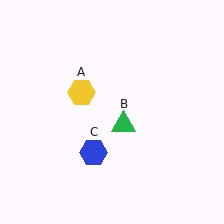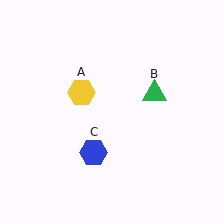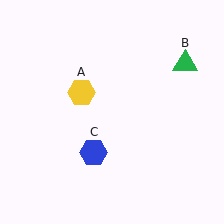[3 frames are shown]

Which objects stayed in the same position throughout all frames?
Yellow hexagon (object A) and blue hexagon (object C) remained stationary.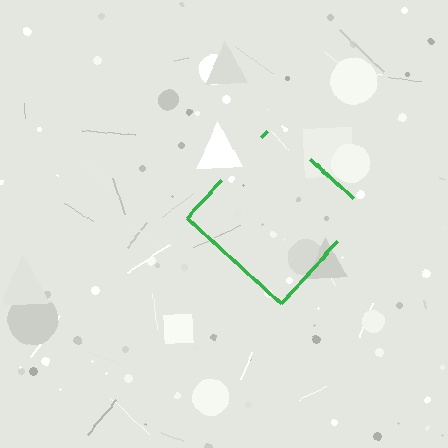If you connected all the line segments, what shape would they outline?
They would outline a diamond.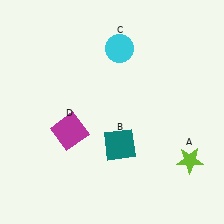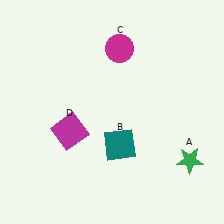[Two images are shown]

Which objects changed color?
A changed from lime to green. C changed from cyan to magenta.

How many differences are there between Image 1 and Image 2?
There are 2 differences between the two images.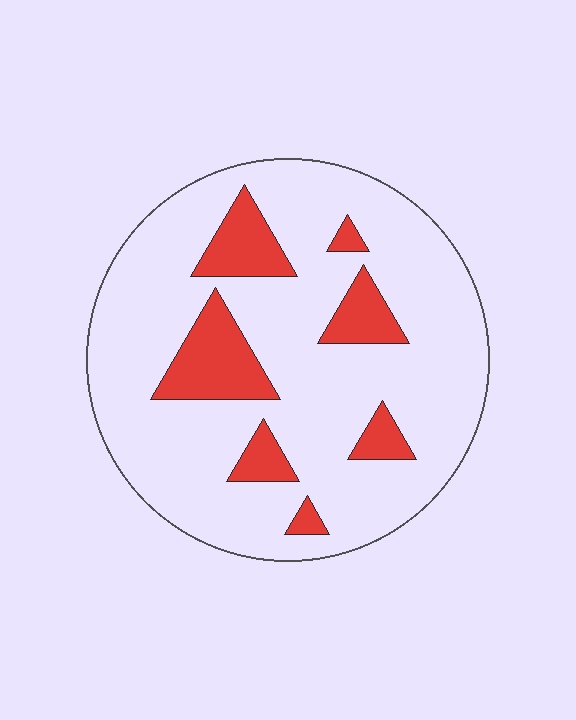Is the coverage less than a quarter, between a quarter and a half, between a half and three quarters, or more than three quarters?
Less than a quarter.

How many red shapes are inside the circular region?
7.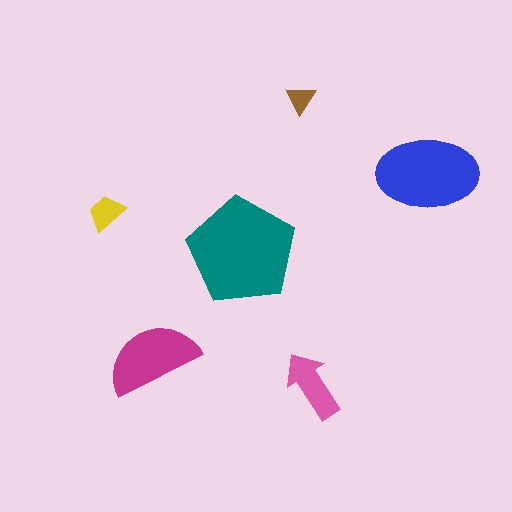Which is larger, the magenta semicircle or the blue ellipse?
The blue ellipse.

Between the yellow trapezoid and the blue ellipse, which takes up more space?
The blue ellipse.